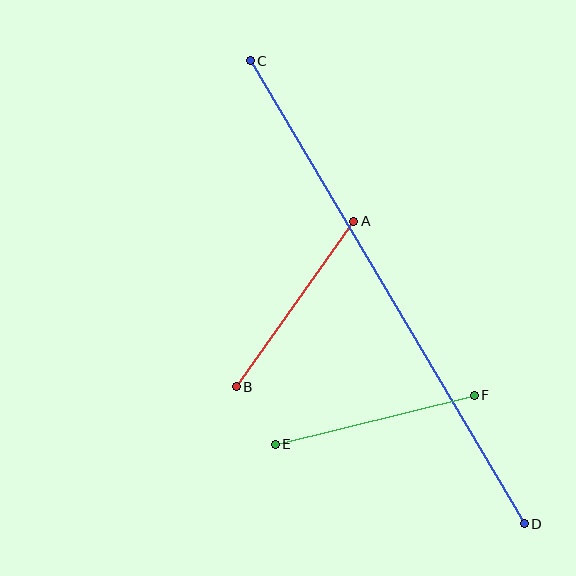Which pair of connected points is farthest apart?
Points C and D are farthest apart.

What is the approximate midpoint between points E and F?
The midpoint is at approximately (375, 420) pixels.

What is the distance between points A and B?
The distance is approximately 203 pixels.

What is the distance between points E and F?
The distance is approximately 205 pixels.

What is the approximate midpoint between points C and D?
The midpoint is at approximately (387, 292) pixels.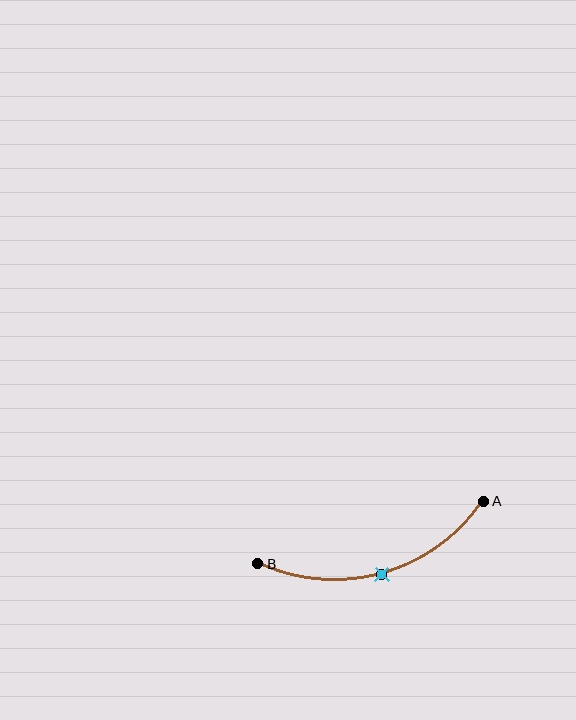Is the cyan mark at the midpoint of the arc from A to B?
Yes. The cyan mark lies on the arc at equal arc-length from both A and B — it is the arc midpoint.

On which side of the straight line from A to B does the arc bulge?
The arc bulges below the straight line connecting A and B.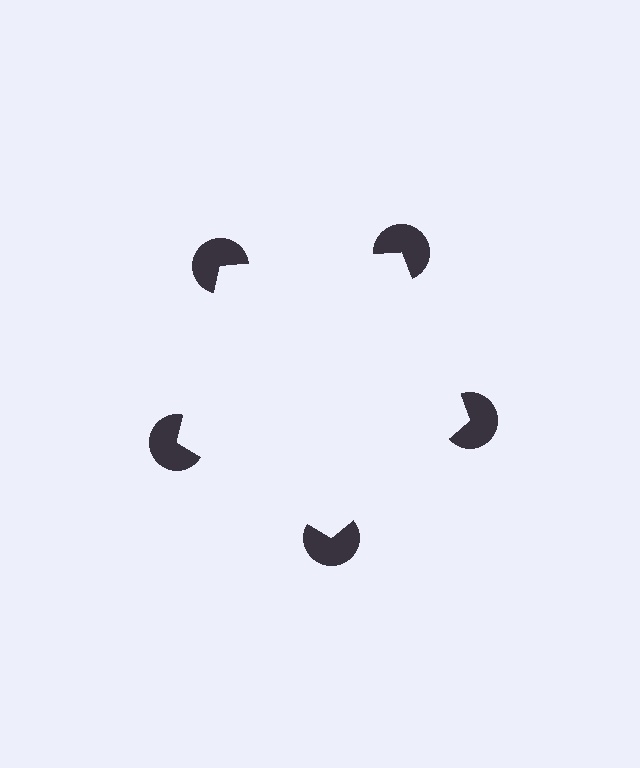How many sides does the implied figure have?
5 sides.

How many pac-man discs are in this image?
There are 5 — one at each vertex of the illusory pentagon.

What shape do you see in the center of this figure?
An illusory pentagon — its edges are inferred from the aligned wedge cuts in the pac-man discs, not physically drawn.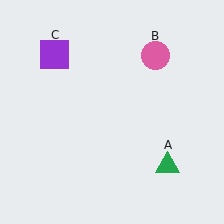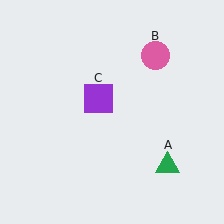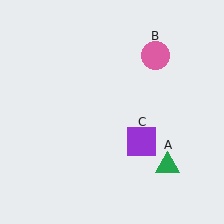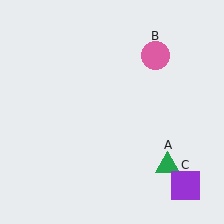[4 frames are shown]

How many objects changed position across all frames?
1 object changed position: purple square (object C).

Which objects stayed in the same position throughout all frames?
Green triangle (object A) and pink circle (object B) remained stationary.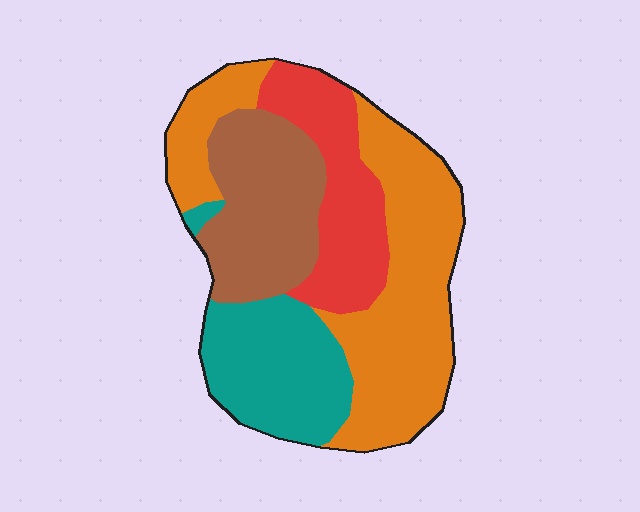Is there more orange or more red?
Orange.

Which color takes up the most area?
Orange, at roughly 40%.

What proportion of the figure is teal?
Teal covers about 20% of the figure.